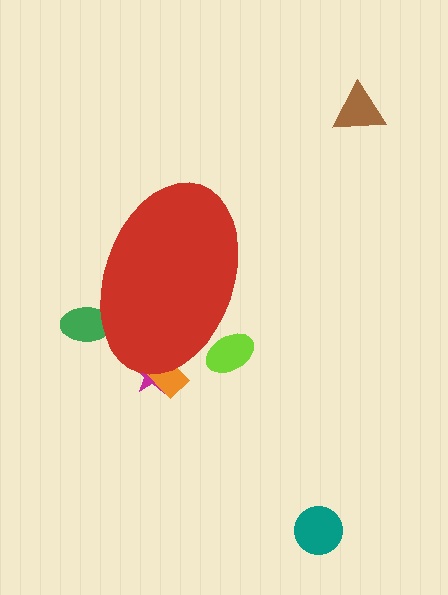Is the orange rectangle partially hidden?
Yes, the orange rectangle is partially hidden behind the red ellipse.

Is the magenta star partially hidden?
Yes, the magenta star is partially hidden behind the red ellipse.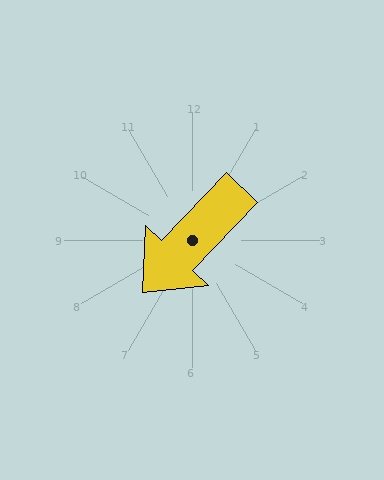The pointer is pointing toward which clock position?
Roughly 7 o'clock.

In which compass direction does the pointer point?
Southwest.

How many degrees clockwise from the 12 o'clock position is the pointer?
Approximately 224 degrees.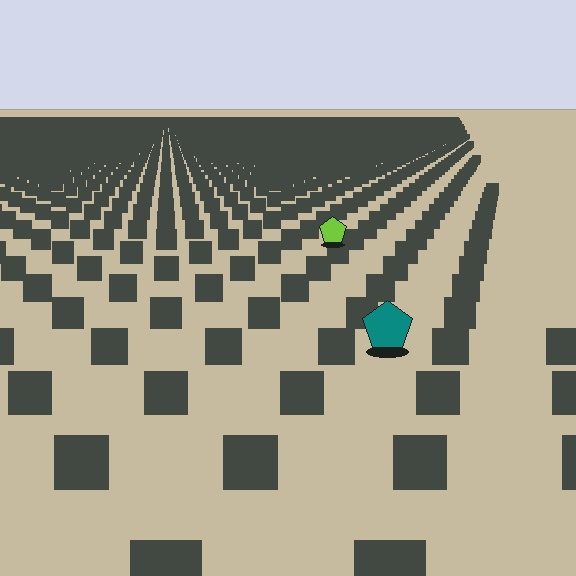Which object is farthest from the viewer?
The lime pentagon is farthest from the viewer. It appears smaller and the ground texture around it is denser.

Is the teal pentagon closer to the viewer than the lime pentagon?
Yes. The teal pentagon is closer — you can tell from the texture gradient: the ground texture is coarser near it.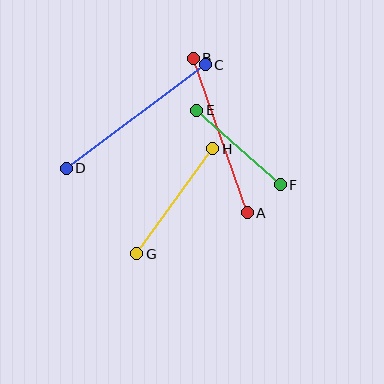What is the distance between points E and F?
The distance is approximately 112 pixels.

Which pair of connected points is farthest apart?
Points C and D are farthest apart.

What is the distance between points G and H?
The distance is approximately 130 pixels.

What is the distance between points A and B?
The distance is approximately 164 pixels.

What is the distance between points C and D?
The distance is approximately 173 pixels.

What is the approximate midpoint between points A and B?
The midpoint is at approximately (220, 136) pixels.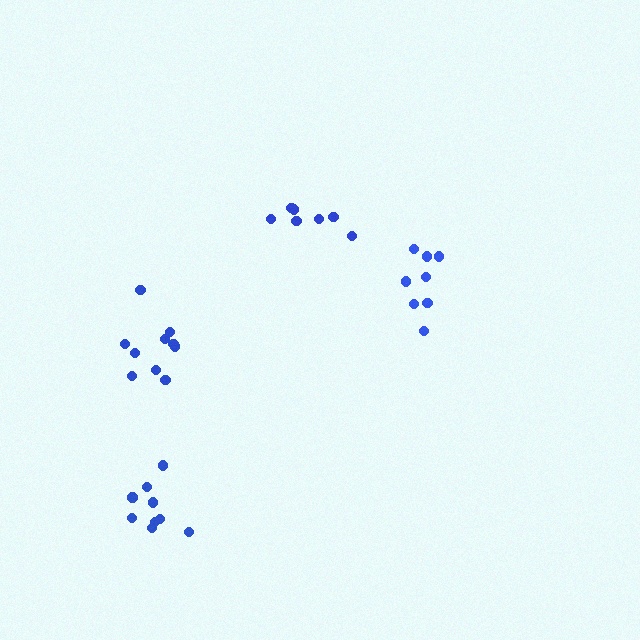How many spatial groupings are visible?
There are 4 spatial groupings.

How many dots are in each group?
Group 1: 10 dots, Group 2: 7 dots, Group 3: 8 dots, Group 4: 9 dots (34 total).